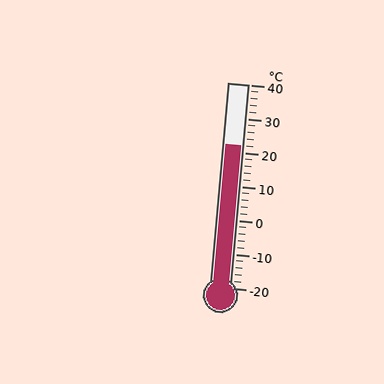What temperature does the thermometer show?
The thermometer shows approximately 22°C.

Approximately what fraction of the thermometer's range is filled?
The thermometer is filled to approximately 70% of its range.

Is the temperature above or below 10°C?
The temperature is above 10°C.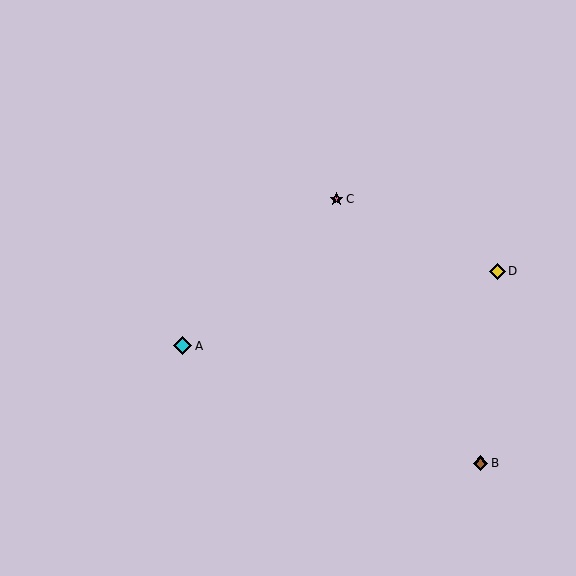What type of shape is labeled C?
Shape C is a pink star.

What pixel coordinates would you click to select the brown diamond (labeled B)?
Click at (480, 463) to select the brown diamond B.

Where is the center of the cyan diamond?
The center of the cyan diamond is at (182, 346).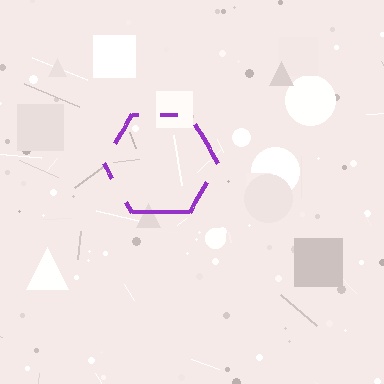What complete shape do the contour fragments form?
The contour fragments form a hexagon.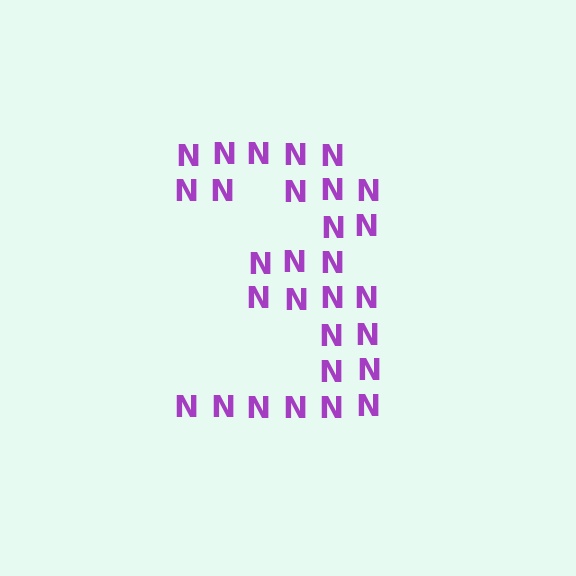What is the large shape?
The large shape is the digit 3.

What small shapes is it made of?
It is made of small letter N's.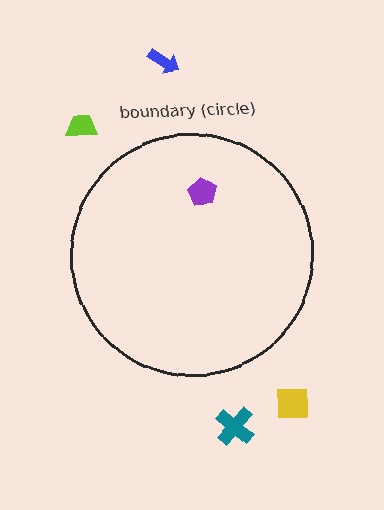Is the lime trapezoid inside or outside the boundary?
Outside.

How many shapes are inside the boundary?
1 inside, 4 outside.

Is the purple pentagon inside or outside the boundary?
Inside.